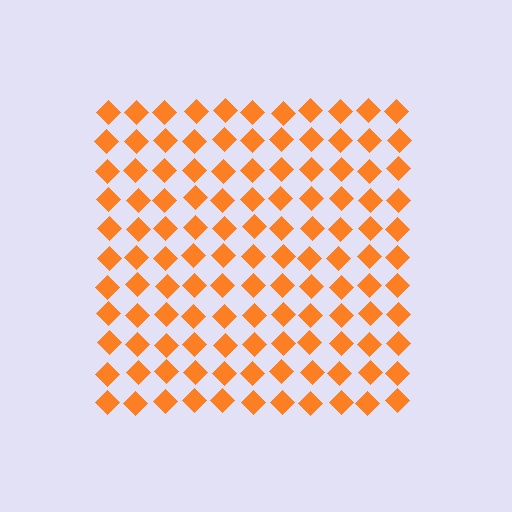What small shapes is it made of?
It is made of small diamonds.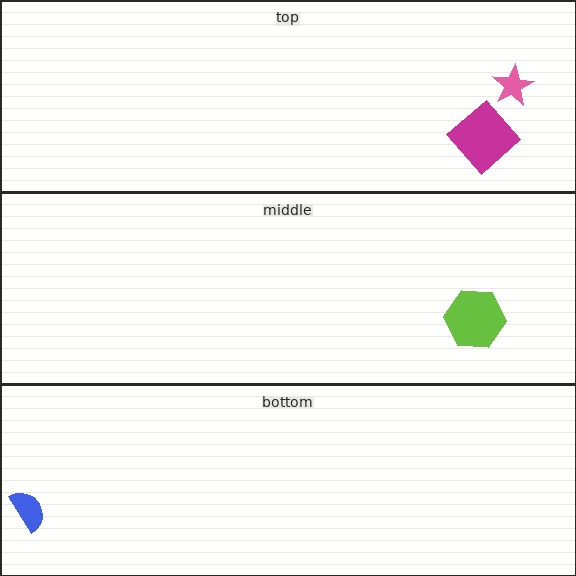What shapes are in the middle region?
The lime hexagon.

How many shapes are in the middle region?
1.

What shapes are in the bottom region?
The blue semicircle.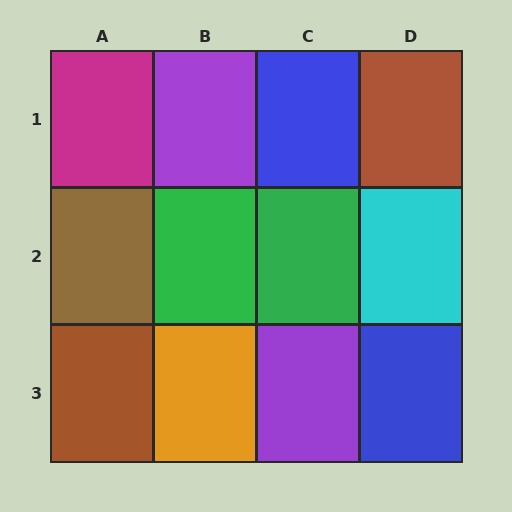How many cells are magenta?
1 cell is magenta.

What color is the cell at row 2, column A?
Brown.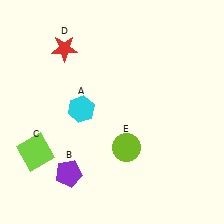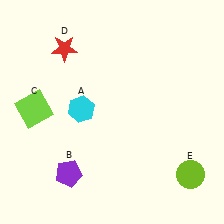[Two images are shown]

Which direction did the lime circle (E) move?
The lime circle (E) moved right.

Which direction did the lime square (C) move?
The lime square (C) moved up.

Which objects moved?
The objects that moved are: the lime square (C), the lime circle (E).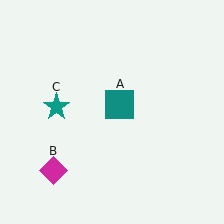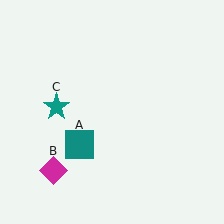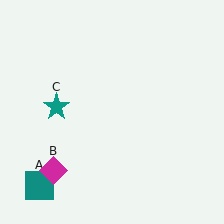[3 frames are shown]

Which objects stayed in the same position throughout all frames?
Magenta diamond (object B) and teal star (object C) remained stationary.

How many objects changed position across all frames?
1 object changed position: teal square (object A).